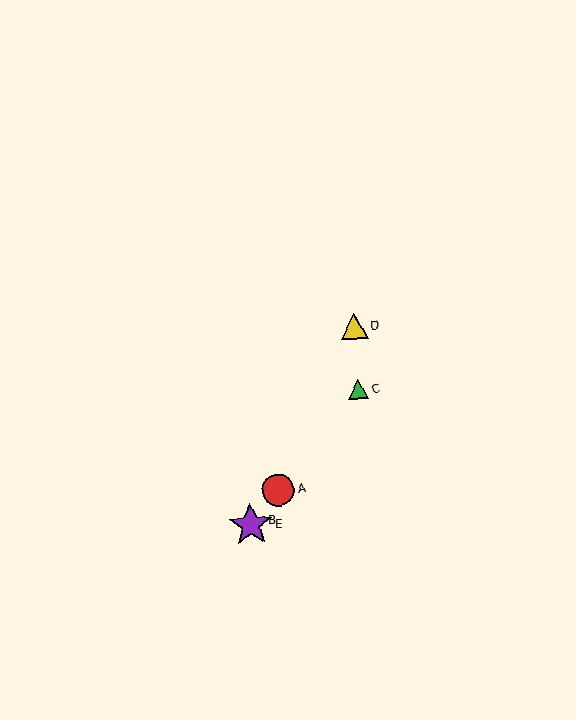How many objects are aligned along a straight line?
4 objects (A, B, C, E) are aligned along a straight line.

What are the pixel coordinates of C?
Object C is at (358, 389).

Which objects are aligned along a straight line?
Objects A, B, C, E are aligned along a straight line.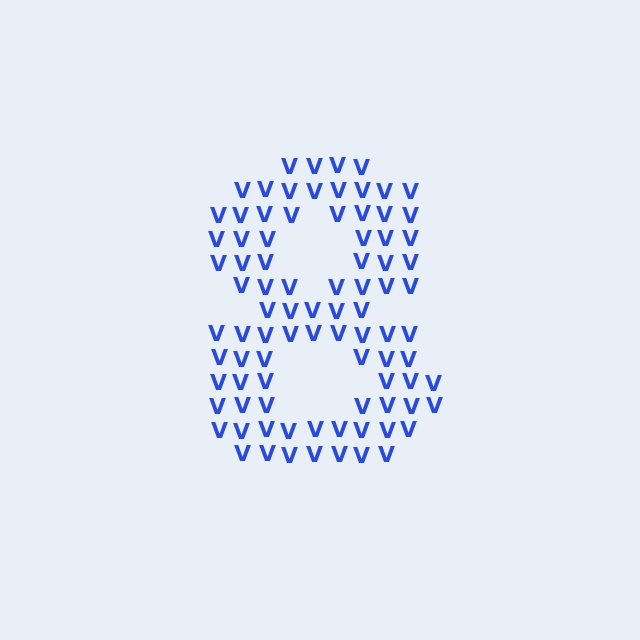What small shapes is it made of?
It is made of small letter V's.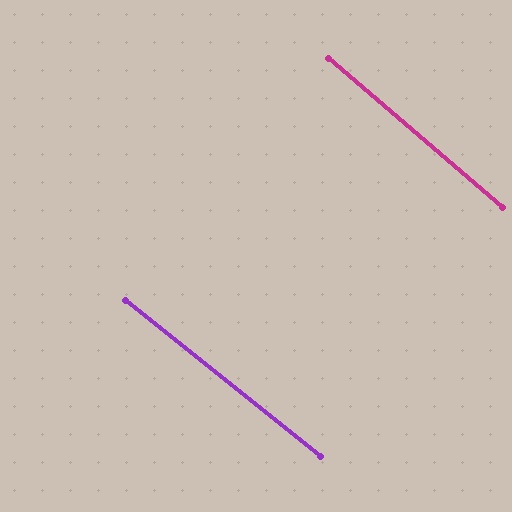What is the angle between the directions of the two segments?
Approximately 2 degrees.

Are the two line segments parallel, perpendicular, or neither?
Parallel — their directions differ by only 1.8°.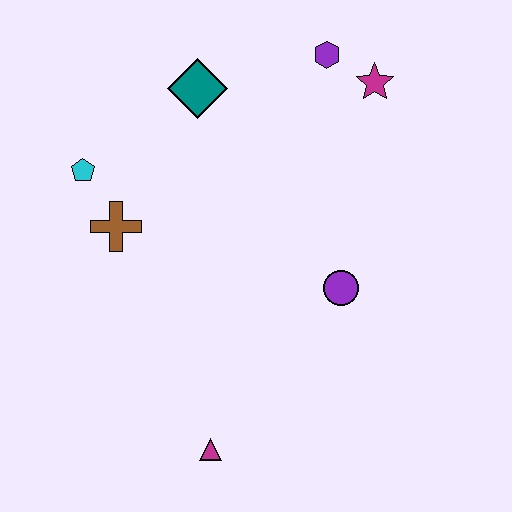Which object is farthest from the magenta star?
The magenta triangle is farthest from the magenta star.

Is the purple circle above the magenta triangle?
Yes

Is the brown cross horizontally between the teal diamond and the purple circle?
No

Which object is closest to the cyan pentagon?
The brown cross is closest to the cyan pentagon.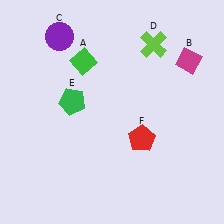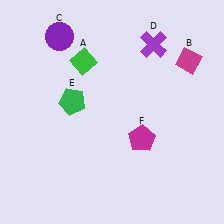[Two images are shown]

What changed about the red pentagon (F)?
In Image 1, F is red. In Image 2, it changed to magenta.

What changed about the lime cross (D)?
In Image 1, D is lime. In Image 2, it changed to purple.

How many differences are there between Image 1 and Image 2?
There are 2 differences between the two images.